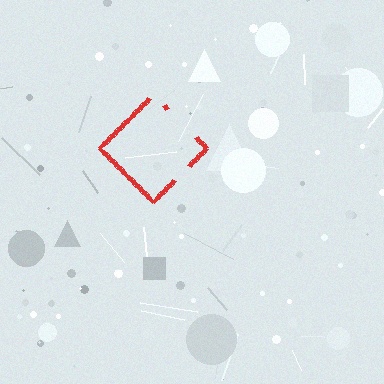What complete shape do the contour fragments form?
The contour fragments form a diamond.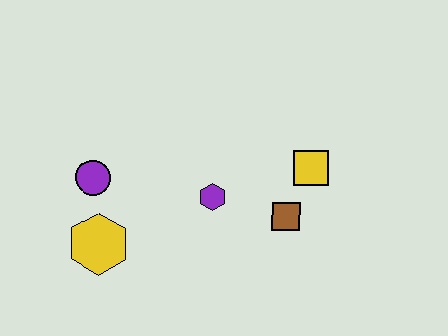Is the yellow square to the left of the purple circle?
No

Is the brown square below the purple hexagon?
Yes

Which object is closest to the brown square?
The yellow square is closest to the brown square.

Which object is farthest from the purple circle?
The yellow square is farthest from the purple circle.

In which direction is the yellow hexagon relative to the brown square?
The yellow hexagon is to the left of the brown square.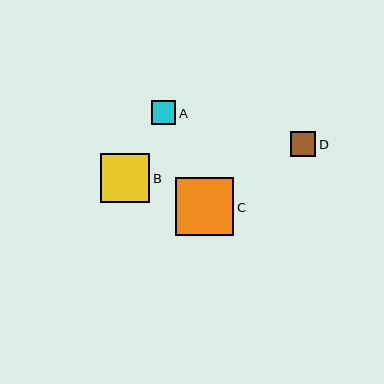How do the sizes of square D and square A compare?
Square D and square A are approximately the same size.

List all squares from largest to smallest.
From largest to smallest: C, B, D, A.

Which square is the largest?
Square C is the largest with a size of approximately 58 pixels.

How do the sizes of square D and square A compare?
Square D and square A are approximately the same size.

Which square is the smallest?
Square A is the smallest with a size of approximately 24 pixels.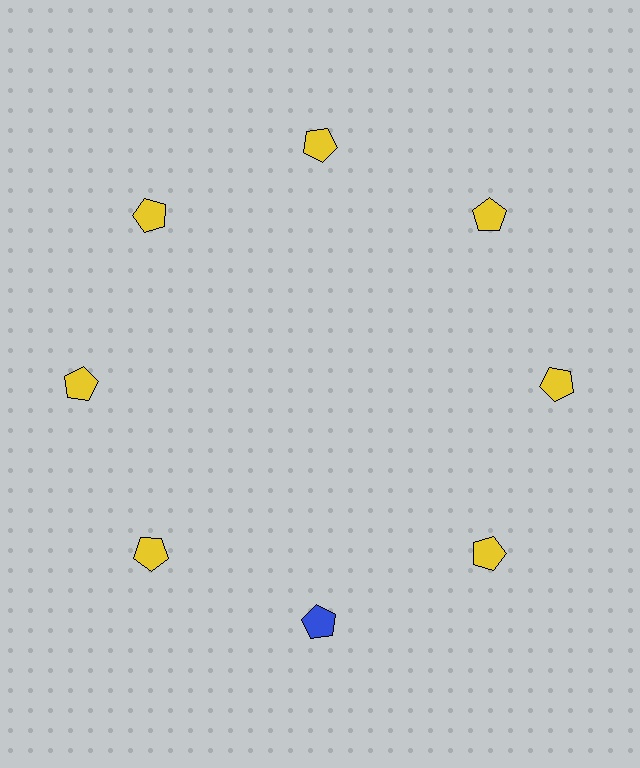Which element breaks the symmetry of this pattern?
The blue pentagon at roughly the 6 o'clock position breaks the symmetry. All other shapes are yellow pentagons.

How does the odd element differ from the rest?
It has a different color: blue instead of yellow.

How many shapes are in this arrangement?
There are 8 shapes arranged in a ring pattern.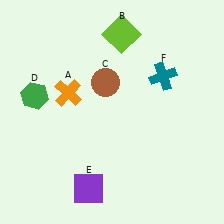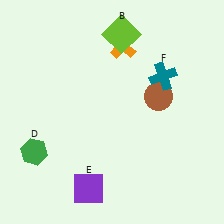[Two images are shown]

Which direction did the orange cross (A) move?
The orange cross (A) moved right.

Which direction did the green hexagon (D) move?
The green hexagon (D) moved down.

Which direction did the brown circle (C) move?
The brown circle (C) moved right.